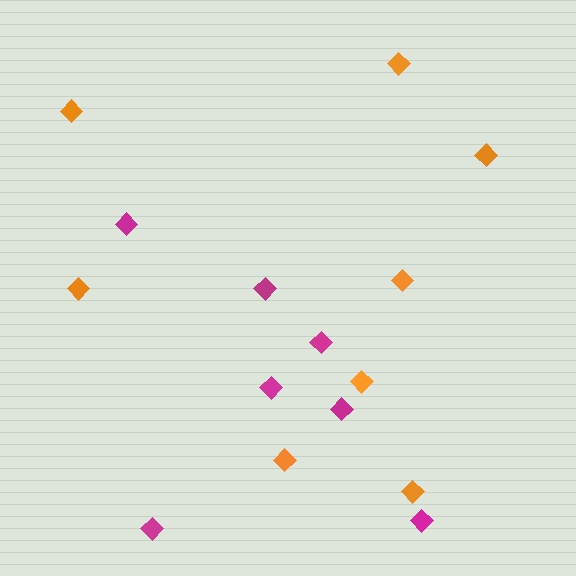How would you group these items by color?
There are 2 groups: one group of orange diamonds (8) and one group of magenta diamonds (7).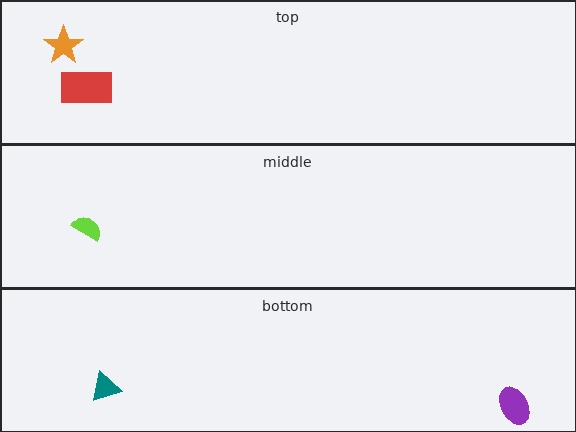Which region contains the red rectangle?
The top region.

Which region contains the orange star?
The top region.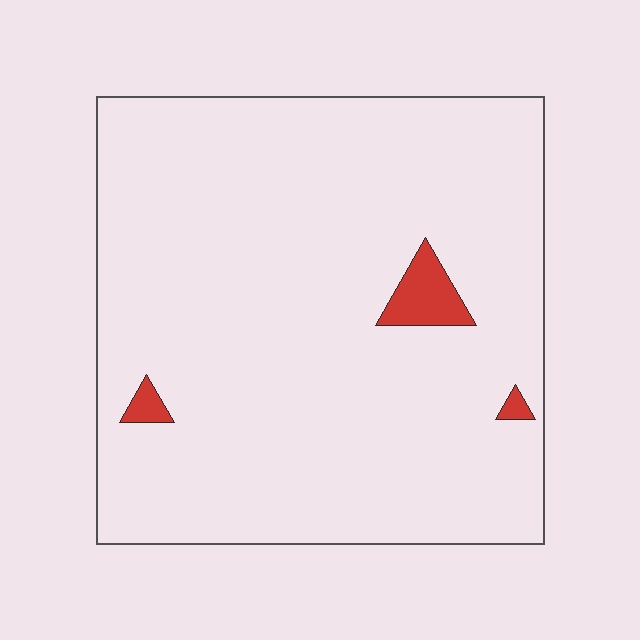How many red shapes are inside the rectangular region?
3.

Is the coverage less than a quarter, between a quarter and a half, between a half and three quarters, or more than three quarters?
Less than a quarter.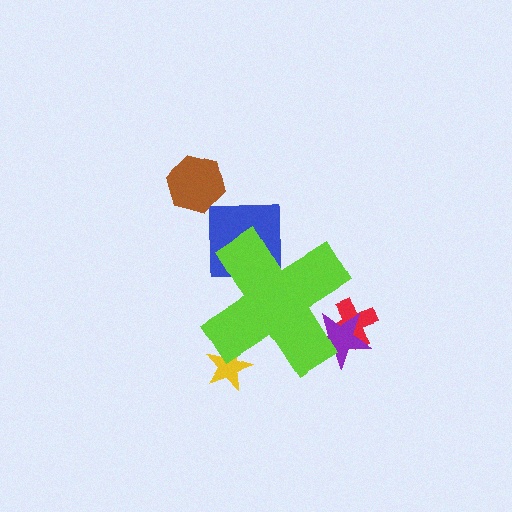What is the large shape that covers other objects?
A lime cross.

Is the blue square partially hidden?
Yes, the blue square is partially hidden behind the lime cross.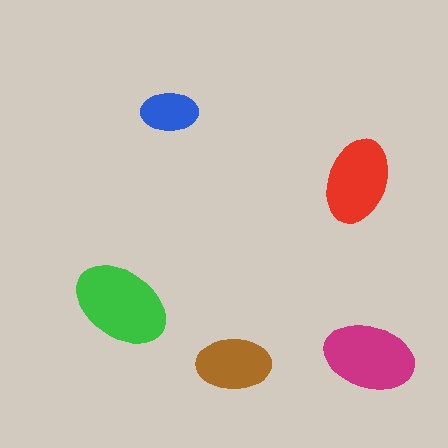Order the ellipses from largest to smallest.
the green one, the magenta one, the red one, the brown one, the blue one.